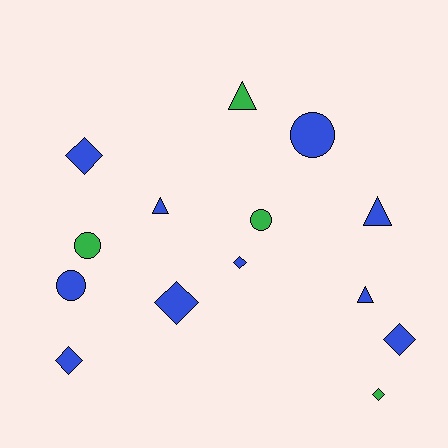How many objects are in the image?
There are 14 objects.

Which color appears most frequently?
Blue, with 10 objects.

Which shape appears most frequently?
Diamond, with 6 objects.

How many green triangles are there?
There is 1 green triangle.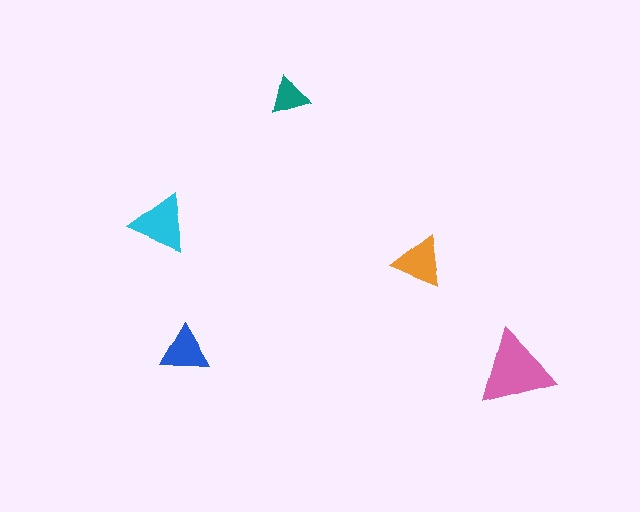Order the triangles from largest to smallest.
the pink one, the cyan one, the orange one, the blue one, the teal one.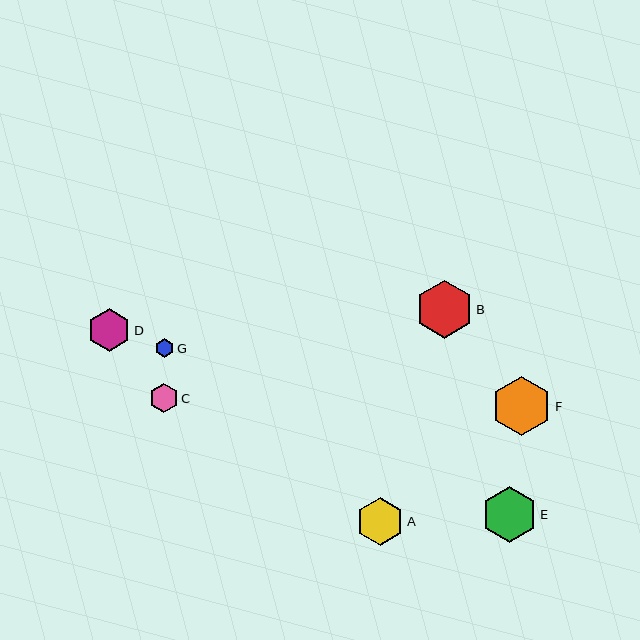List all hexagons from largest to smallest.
From largest to smallest: F, B, E, A, D, C, G.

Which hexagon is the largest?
Hexagon F is the largest with a size of approximately 60 pixels.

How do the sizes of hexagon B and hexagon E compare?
Hexagon B and hexagon E are approximately the same size.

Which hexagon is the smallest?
Hexagon G is the smallest with a size of approximately 18 pixels.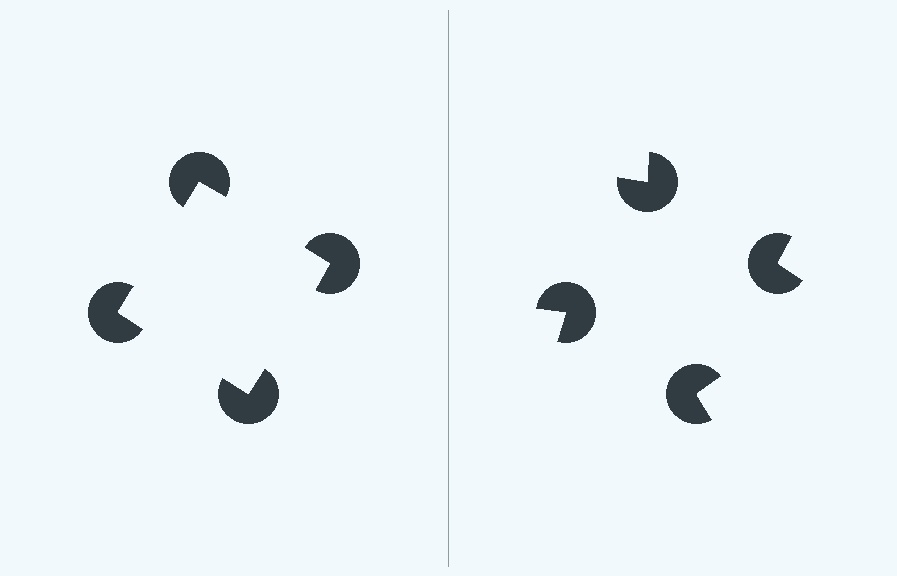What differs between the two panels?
The pac-man discs are positioned identically on both sides; only the wedge orientations differ. On the left they align to a square; on the right they are misaligned.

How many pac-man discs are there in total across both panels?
8 — 4 on each side.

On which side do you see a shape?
An illusory square appears on the left side. On the right side the wedge cuts are rotated, so no coherent shape forms.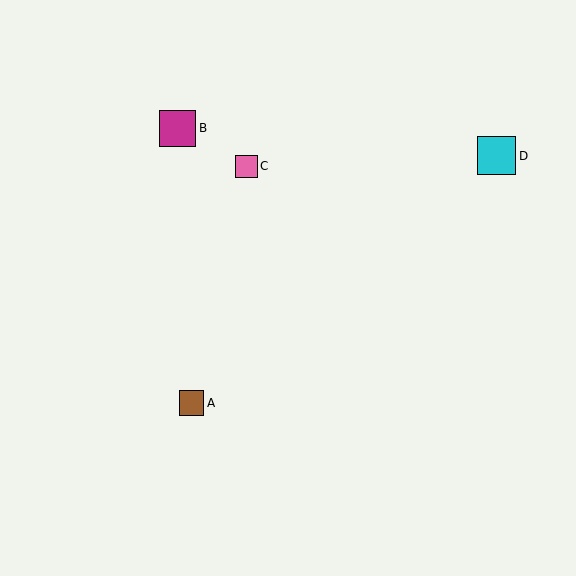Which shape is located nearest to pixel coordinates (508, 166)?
The cyan square (labeled D) at (497, 156) is nearest to that location.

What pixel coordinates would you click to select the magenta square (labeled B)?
Click at (178, 128) to select the magenta square B.